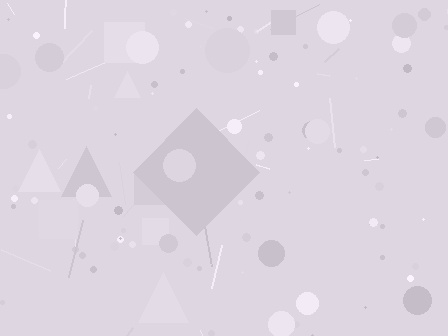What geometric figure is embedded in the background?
A diamond is embedded in the background.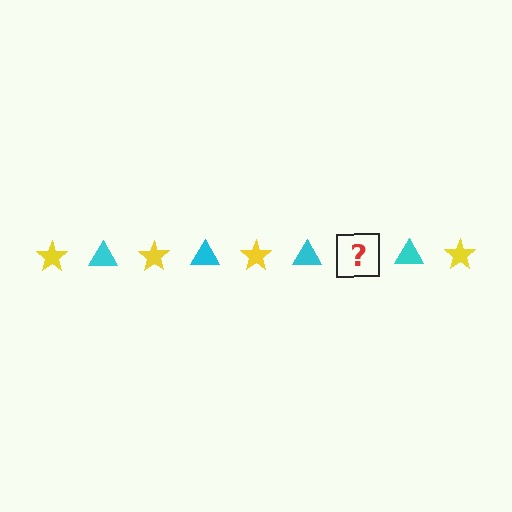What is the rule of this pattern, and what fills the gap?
The rule is that the pattern alternates between yellow star and cyan triangle. The gap should be filled with a yellow star.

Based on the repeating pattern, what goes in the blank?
The blank should be a yellow star.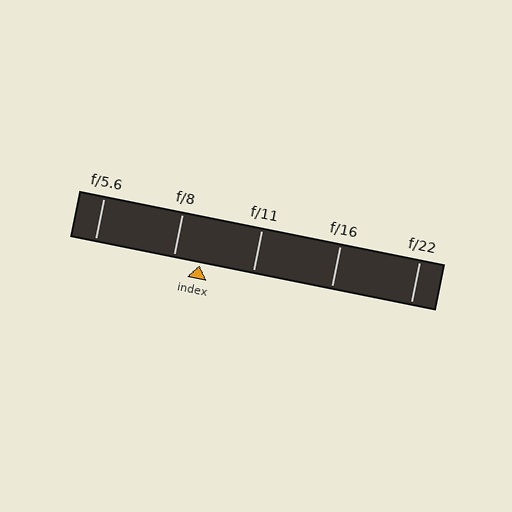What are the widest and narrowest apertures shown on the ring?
The widest aperture shown is f/5.6 and the narrowest is f/22.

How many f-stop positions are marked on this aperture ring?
There are 5 f-stop positions marked.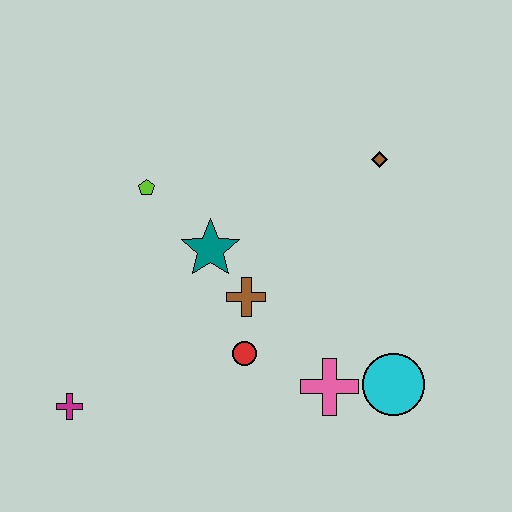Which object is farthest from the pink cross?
The lime pentagon is farthest from the pink cross.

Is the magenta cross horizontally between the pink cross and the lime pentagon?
No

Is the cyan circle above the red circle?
No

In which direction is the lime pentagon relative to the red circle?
The lime pentagon is above the red circle.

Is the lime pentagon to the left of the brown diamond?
Yes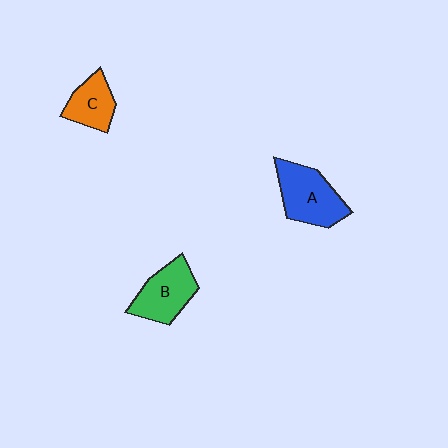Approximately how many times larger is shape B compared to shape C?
Approximately 1.3 times.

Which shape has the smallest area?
Shape C (orange).